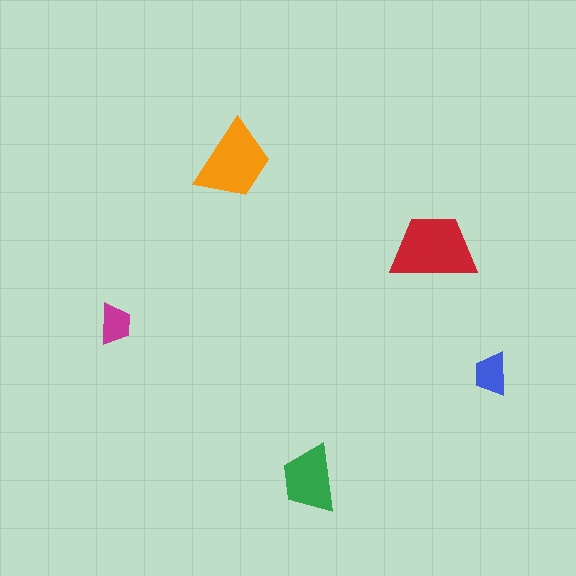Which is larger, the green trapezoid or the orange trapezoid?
The orange one.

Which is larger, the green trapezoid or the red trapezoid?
The red one.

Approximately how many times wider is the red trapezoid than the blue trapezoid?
About 2 times wider.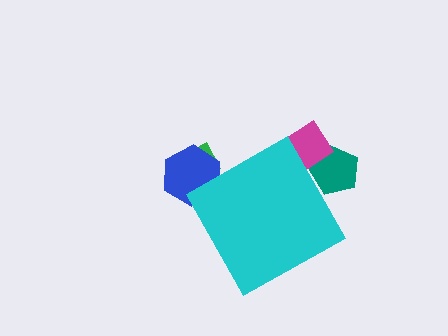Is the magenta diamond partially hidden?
Yes, the magenta diamond is partially hidden behind the cyan diamond.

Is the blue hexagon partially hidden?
Yes, the blue hexagon is partially hidden behind the cyan diamond.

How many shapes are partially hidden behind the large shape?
4 shapes are partially hidden.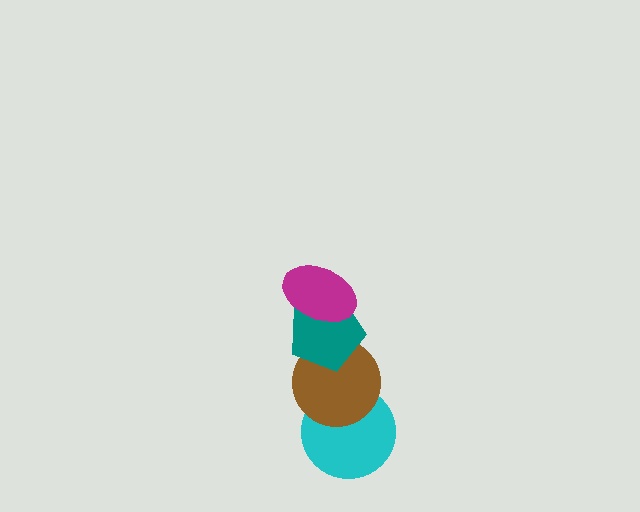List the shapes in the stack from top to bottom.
From top to bottom: the magenta ellipse, the teal pentagon, the brown circle, the cyan circle.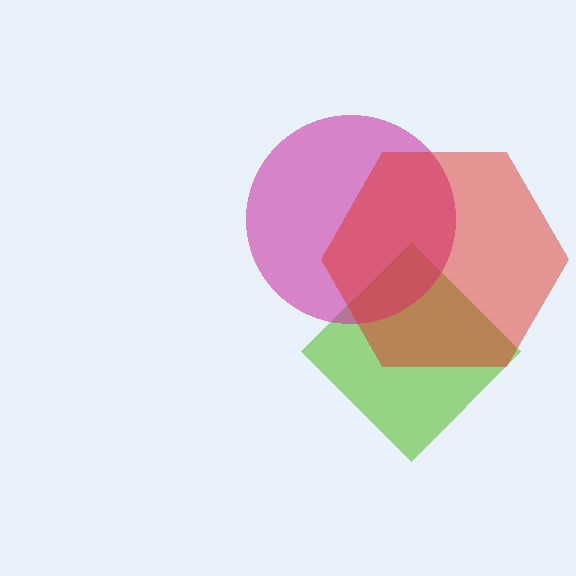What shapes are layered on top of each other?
The layered shapes are: a lime diamond, a magenta circle, a red hexagon.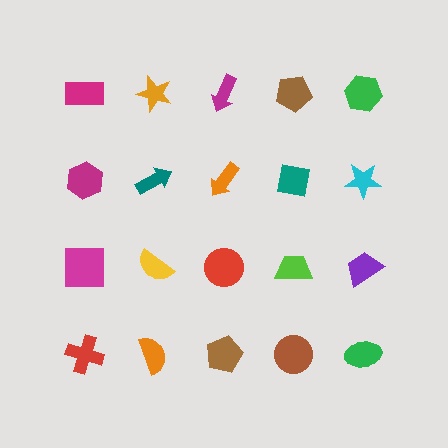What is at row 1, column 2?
An orange star.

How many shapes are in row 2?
5 shapes.